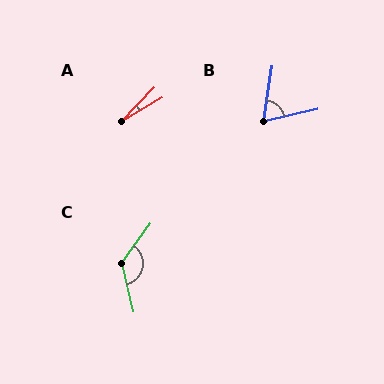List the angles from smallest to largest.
A (15°), B (68°), C (131°).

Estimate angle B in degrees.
Approximately 68 degrees.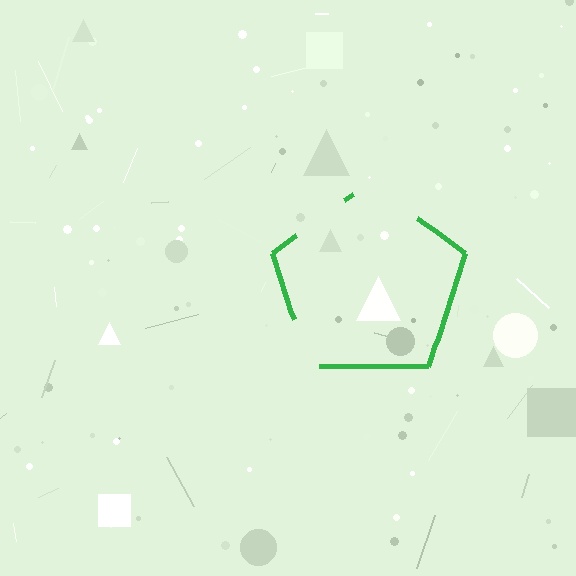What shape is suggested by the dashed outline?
The dashed outline suggests a pentagon.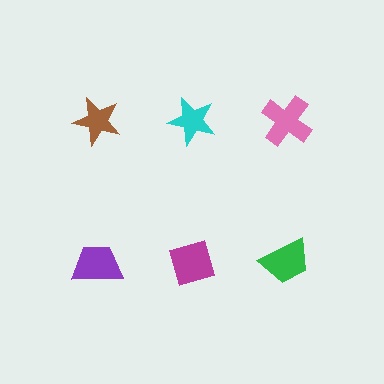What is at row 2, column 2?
A magenta diamond.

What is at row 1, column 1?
A brown star.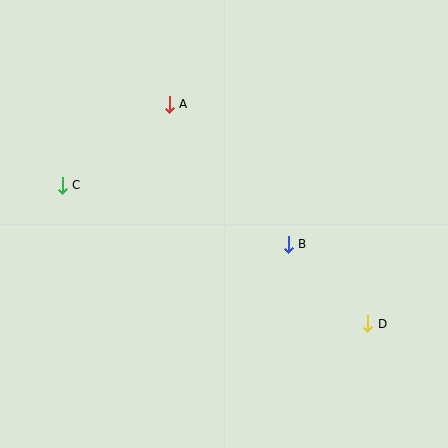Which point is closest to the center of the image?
Point B at (288, 244) is closest to the center.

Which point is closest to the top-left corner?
Point C is closest to the top-left corner.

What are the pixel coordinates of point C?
Point C is at (62, 185).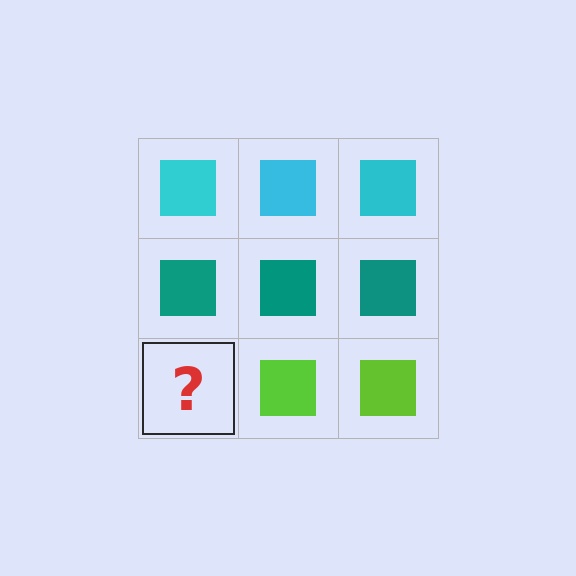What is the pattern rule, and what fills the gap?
The rule is that each row has a consistent color. The gap should be filled with a lime square.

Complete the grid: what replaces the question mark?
The question mark should be replaced with a lime square.